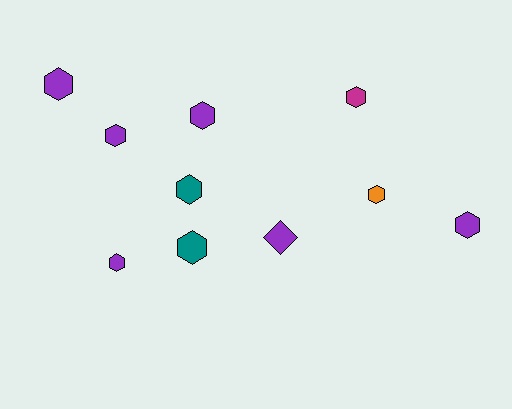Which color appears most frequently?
Purple, with 6 objects.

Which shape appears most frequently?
Hexagon, with 9 objects.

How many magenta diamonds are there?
There are no magenta diamonds.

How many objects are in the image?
There are 10 objects.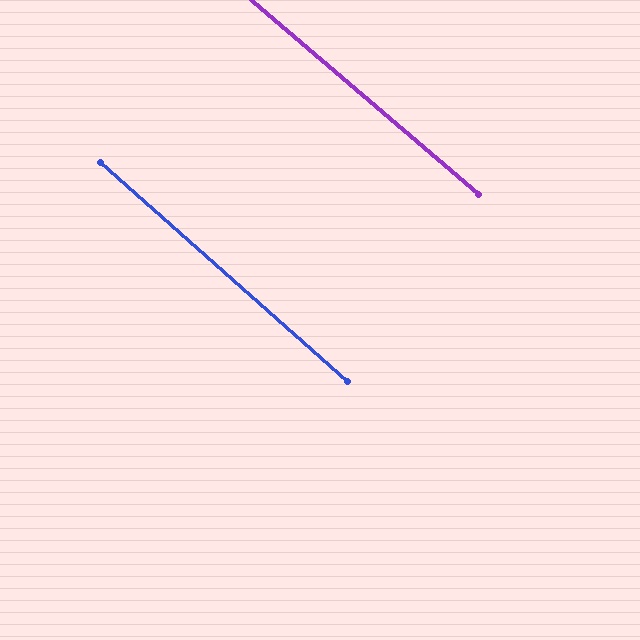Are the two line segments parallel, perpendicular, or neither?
Parallel — their directions differ by only 0.9°.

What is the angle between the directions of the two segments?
Approximately 1 degree.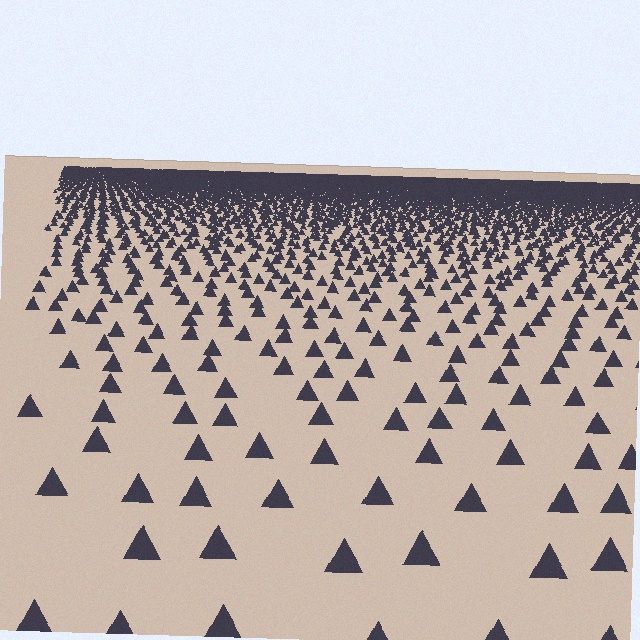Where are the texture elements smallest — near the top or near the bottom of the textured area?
Near the top.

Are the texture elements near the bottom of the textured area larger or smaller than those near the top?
Larger. Near the bottom, elements are closer to the viewer and appear at a bigger on-screen size.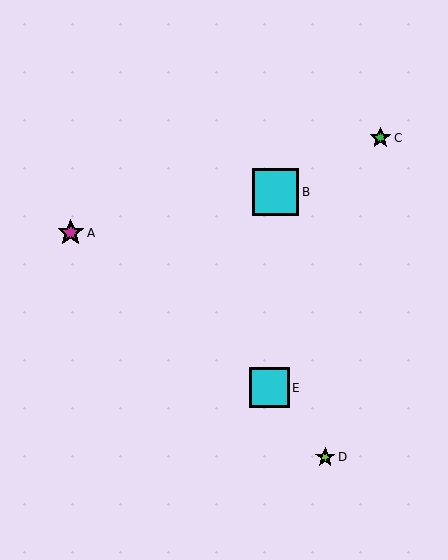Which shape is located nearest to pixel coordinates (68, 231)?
The magenta star (labeled A) at (71, 233) is nearest to that location.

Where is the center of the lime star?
The center of the lime star is at (325, 457).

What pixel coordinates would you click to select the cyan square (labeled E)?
Click at (269, 388) to select the cyan square E.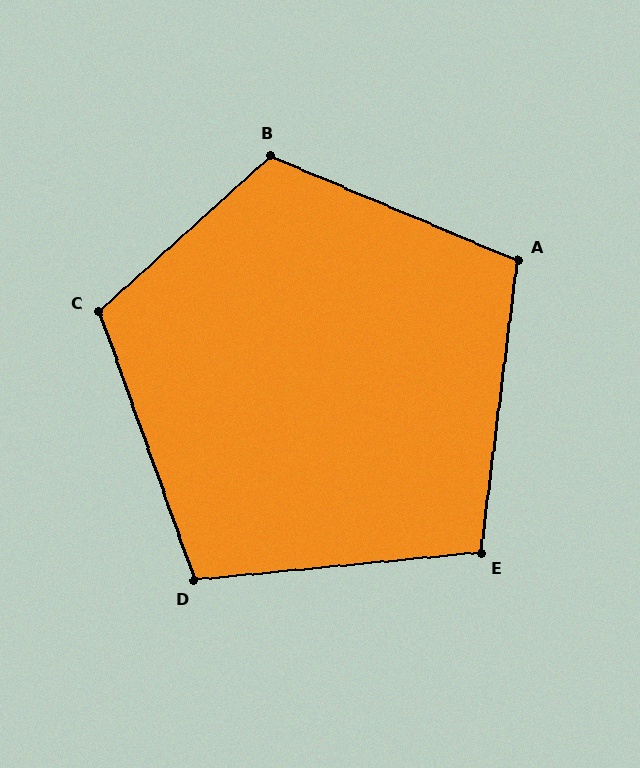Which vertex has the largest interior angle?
B, at approximately 115 degrees.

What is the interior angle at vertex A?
Approximately 106 degrees (obtuse).